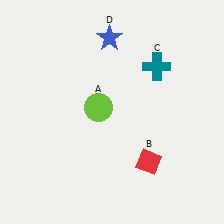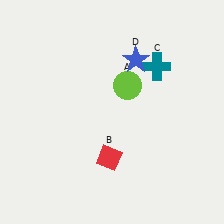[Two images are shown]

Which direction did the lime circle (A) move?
The lime circle (A) moved right.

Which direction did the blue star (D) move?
The blue star (D) moved right.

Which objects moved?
The objects that moved are: the lime circle (A), the red diamond (B), the blue star (D).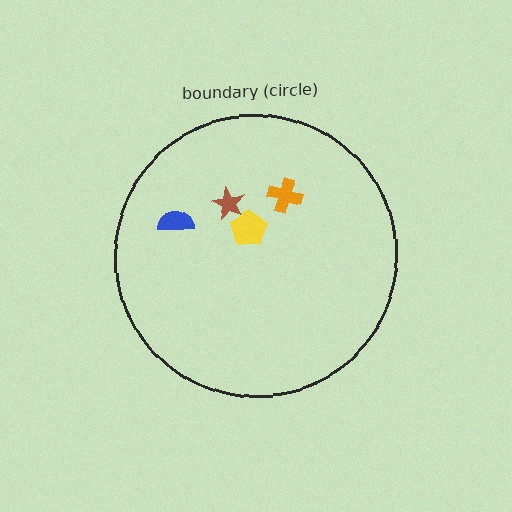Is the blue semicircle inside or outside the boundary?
Inside.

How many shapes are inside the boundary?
4 inside, 0 outside.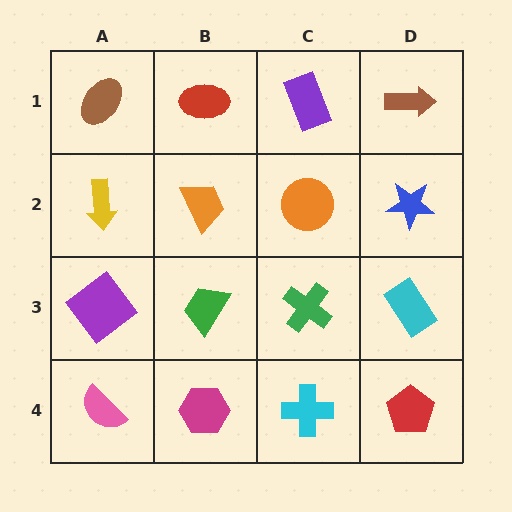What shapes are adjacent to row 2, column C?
A purple rectangle (row 1, column C), a green cross (row 3, column C), an orange trapezoid (row 2, column B), a blue star (row 2, column D).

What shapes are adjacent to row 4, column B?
A green trapezoid (row 3, column B), a pink semicircle (row 4, column A), a cyan cross (row 4, column C).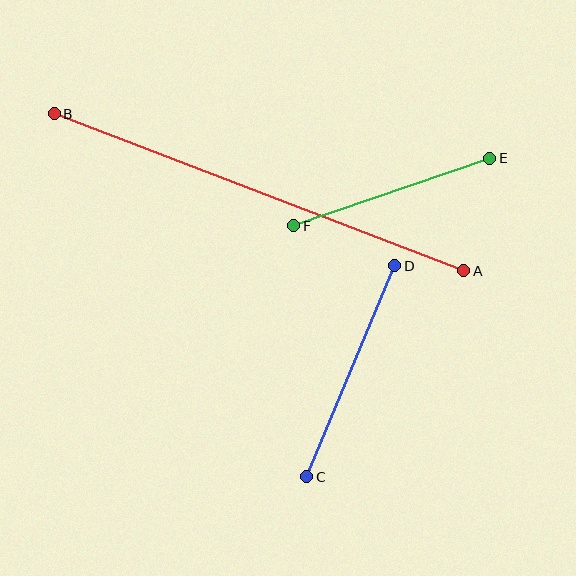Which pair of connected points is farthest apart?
Points A and B are farthest apart.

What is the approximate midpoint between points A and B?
The midpoint is at approximately (259, 192) pixels.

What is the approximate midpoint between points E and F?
The midpoint is at approximately (392, 192) pixels.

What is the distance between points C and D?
The distance is approximately 228 pixels.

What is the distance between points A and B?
The distance is approximately 439 pixels.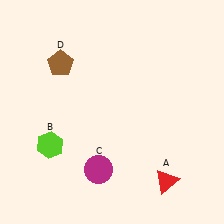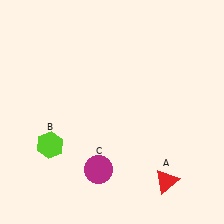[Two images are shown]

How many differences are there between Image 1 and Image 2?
There is 1 difference between the two images.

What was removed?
The brown pentagon (D) was removed in Image 2.